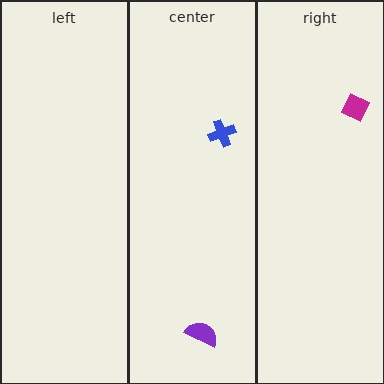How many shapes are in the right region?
1.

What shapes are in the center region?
The blue cross, the purple semicircle.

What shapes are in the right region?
The magenta diamond.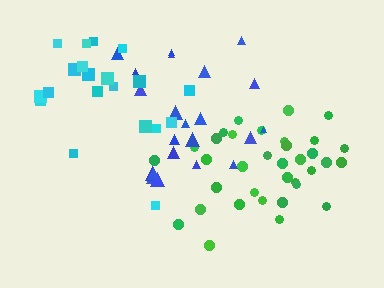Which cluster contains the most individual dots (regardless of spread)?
Green (35).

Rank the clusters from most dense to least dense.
green, blue, cyan.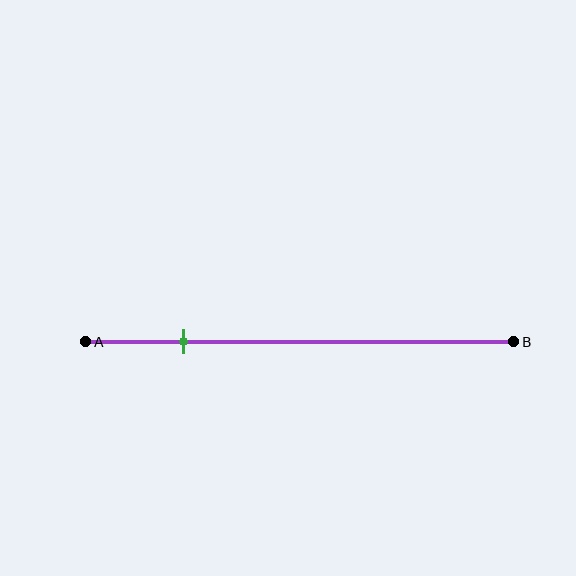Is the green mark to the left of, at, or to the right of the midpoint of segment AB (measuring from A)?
The green mark is to the left of the midpoint of segment AB.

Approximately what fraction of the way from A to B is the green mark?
The green mark is approximately 25% of the way from A to B.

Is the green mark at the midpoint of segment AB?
No, the mark is at about 25% from A, not at the 50% midpoint.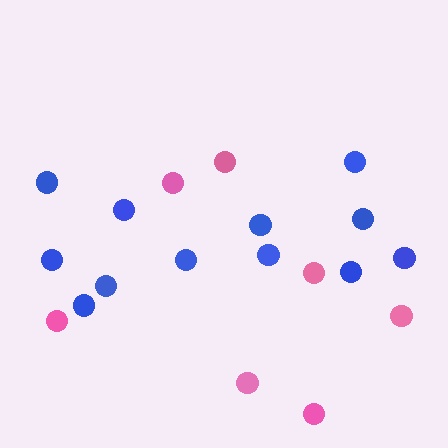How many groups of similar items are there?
There are 2 groups: one group of pink circles (7) and one group of blue circles (12).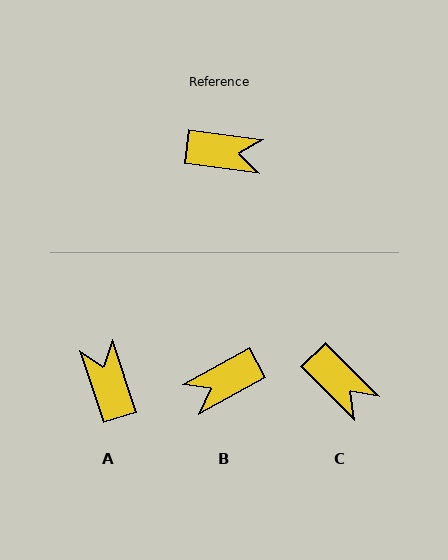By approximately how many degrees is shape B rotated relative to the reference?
Approximately 144 degrees clockwise.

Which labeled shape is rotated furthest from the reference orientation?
B, about 144 degrees away.